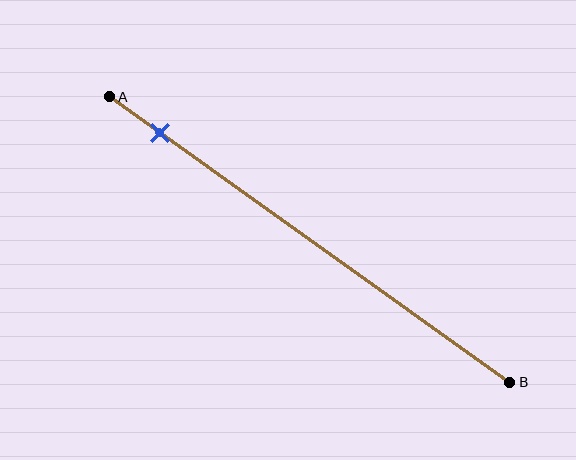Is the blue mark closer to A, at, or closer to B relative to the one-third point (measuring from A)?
The blue mark is closer to point A than the one-third point of segment AB.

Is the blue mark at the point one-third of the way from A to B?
No, the mark is at about 15% from A, not at the 33% one-third point.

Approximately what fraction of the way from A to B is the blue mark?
The blue mark is approximately 15% of the way from A to B.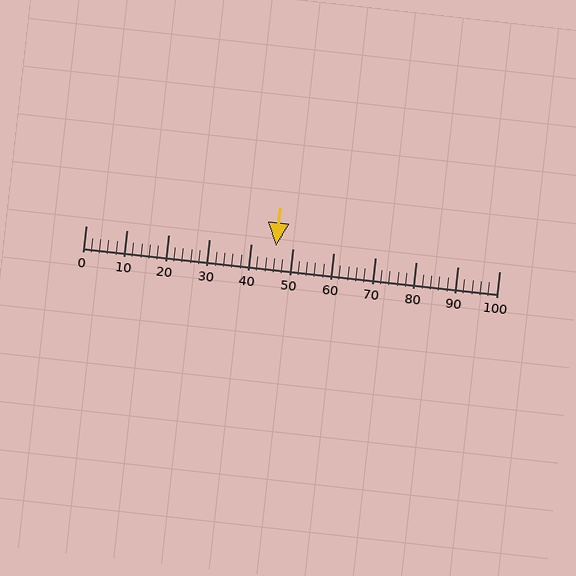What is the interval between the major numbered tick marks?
The major tick marks are spaced 10 units apart.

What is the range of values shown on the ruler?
The ruler shows values from 0 to 100.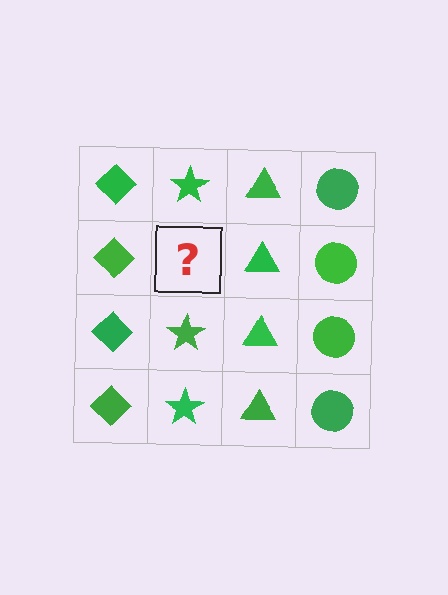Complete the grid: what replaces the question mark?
The question mark should be replaced with a green star.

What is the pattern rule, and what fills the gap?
The rule is that each column has a consistent shape. The gap should be filled with a green star.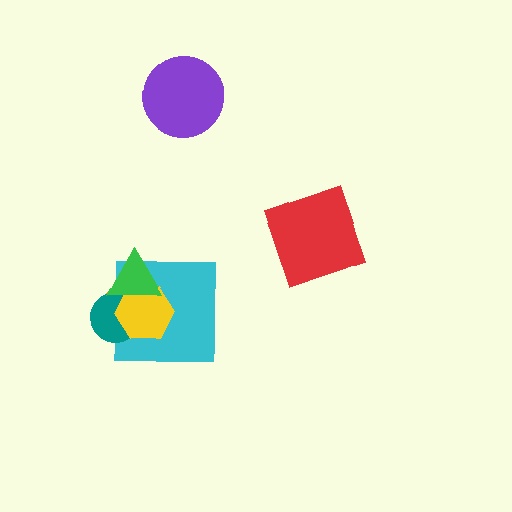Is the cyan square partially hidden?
Yes, it is partially covered by another shape.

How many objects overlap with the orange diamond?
4 objects overlap with the orange diamond.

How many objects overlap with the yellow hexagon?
4 objects overlap with the yellow hexagon.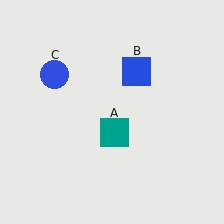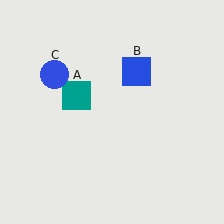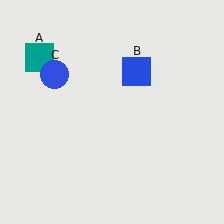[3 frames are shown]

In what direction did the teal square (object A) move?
The teal square (object A) moved up and to the left.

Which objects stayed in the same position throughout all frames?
Blue square (object B) and blue circle (object C) remained stationary.